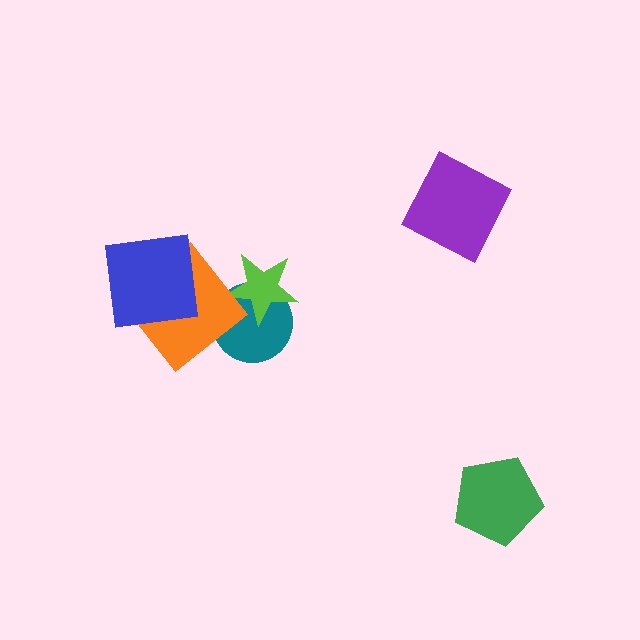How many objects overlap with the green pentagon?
0 objects overlap with the green pentagon.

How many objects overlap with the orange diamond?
2 objects overlap with the orange diamond.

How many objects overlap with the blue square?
1 object overlaps with the blue square.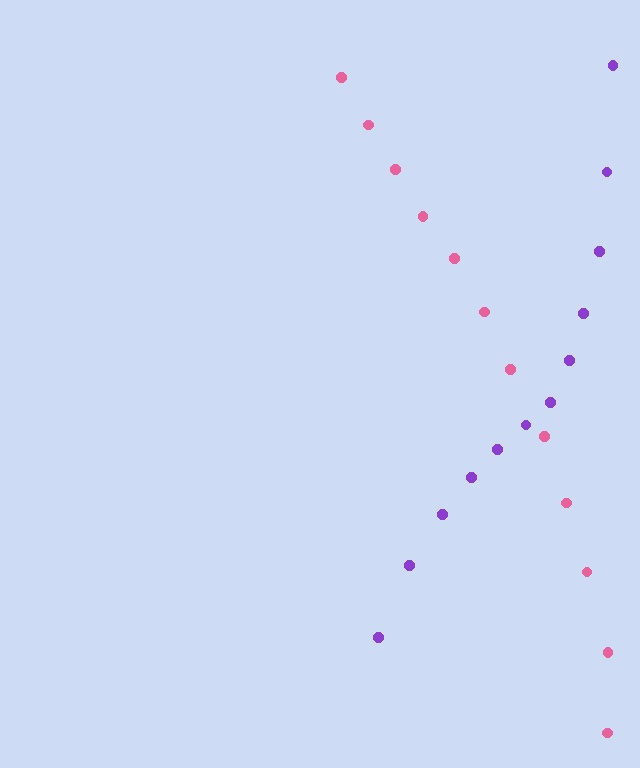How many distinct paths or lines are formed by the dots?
There are 2 distinct paths.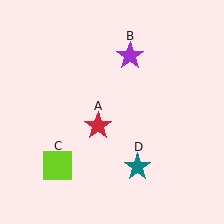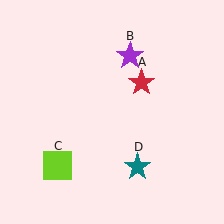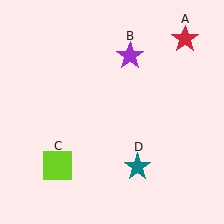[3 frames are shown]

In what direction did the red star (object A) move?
The red star (object A) moved up and to the right.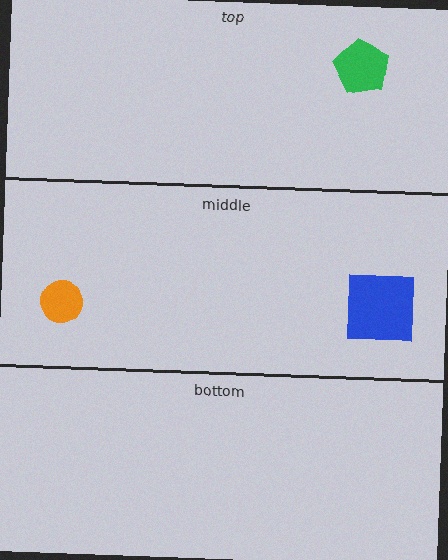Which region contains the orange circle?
The middle region.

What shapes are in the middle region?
The blue square, the orange circle.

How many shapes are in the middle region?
2.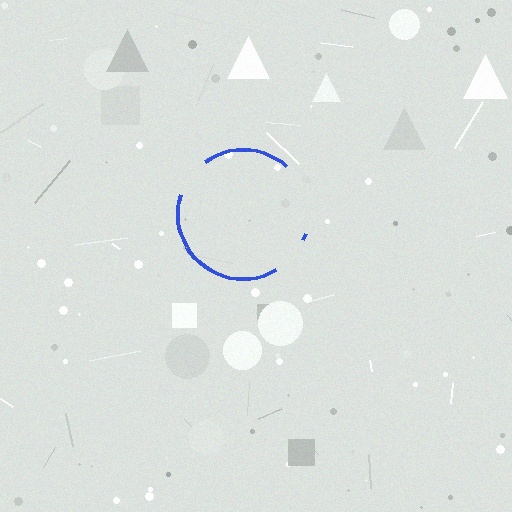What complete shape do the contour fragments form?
The contour fragments form a circle.